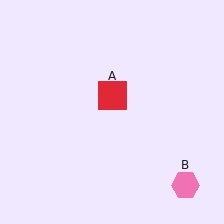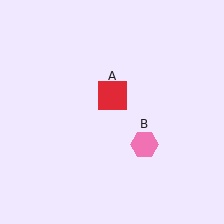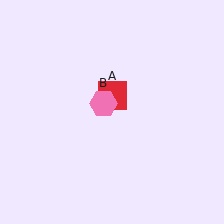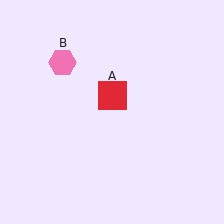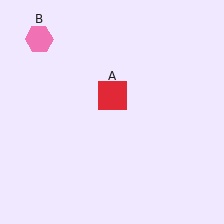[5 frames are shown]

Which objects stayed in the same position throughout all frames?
Red square (object A) remained stationary.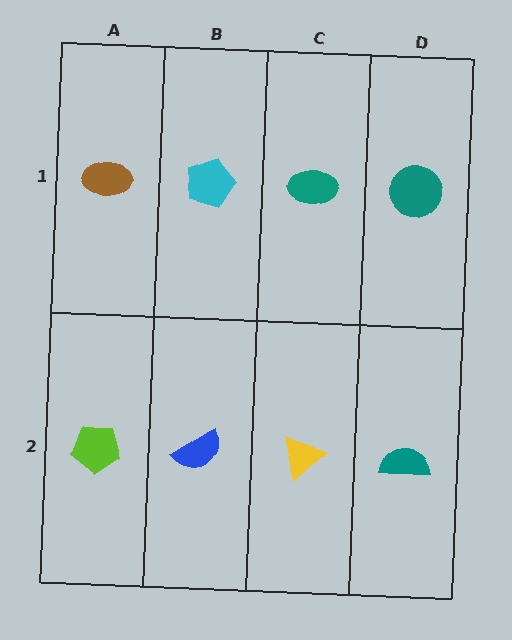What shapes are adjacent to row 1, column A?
A lime pentagon (row 2, column A), a cyan pentagon (row 1, column B).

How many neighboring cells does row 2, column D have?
2.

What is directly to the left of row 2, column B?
A lime pentagon.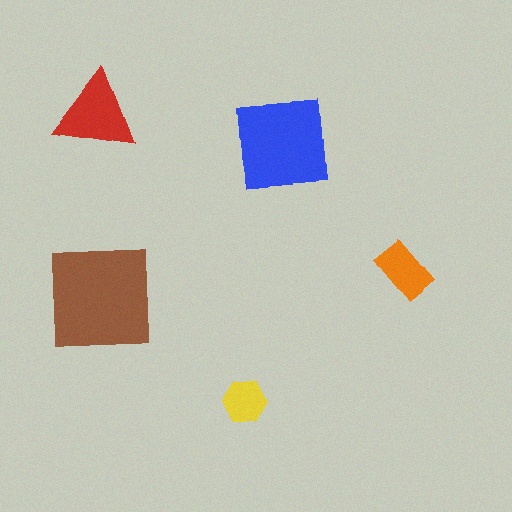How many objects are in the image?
There are 5 objects in the image.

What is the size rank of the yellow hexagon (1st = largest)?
5th.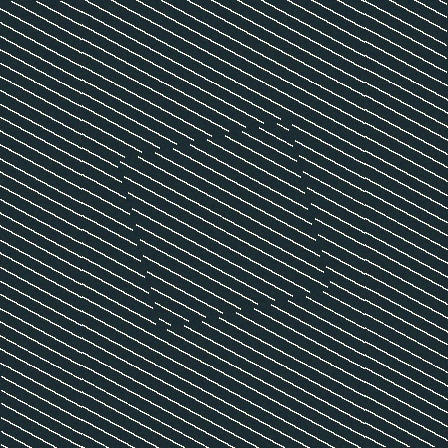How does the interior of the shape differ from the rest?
The interior of the shape contains the same grating, shifted by half a period — the contour is defined by the phase discontinuity where line-ends from the inner and outer gratings abut.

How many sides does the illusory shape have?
4 sides — the line-ends trace a square.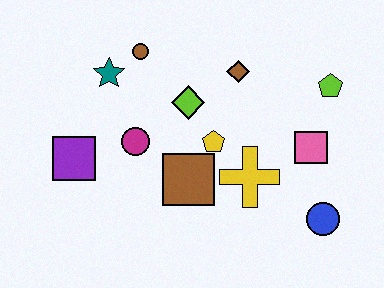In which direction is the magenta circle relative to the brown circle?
The magenta circle is below the brown circle.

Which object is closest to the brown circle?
The teal star is closest to the brown circle.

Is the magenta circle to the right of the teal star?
Yes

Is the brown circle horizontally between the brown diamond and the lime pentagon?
No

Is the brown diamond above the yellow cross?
Yes